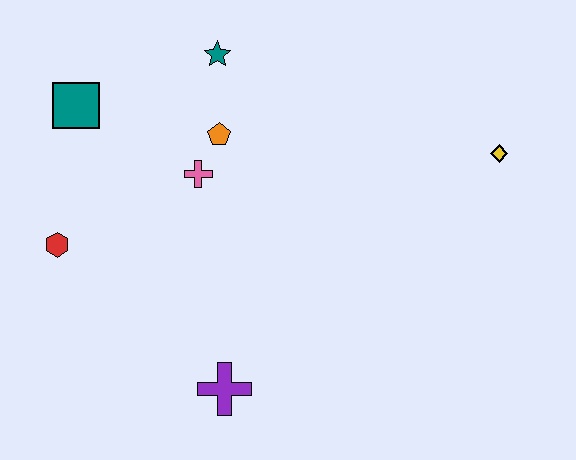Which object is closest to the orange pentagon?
The pink cross is closest to the orange pentagon.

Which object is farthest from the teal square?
The yellow diamond is farthest from the teal square.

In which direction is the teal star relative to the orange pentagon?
The teal star is above the orange pentagon.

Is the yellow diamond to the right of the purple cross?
Yes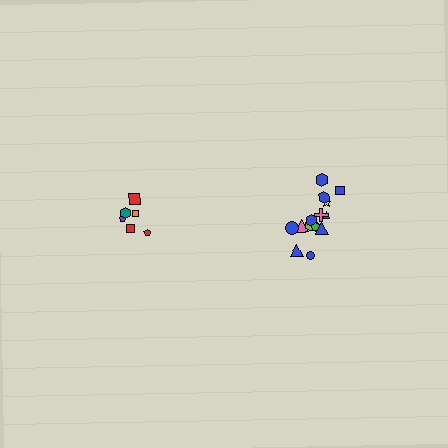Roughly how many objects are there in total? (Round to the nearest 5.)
Roughly 20 objects in total.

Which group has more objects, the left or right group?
The right group.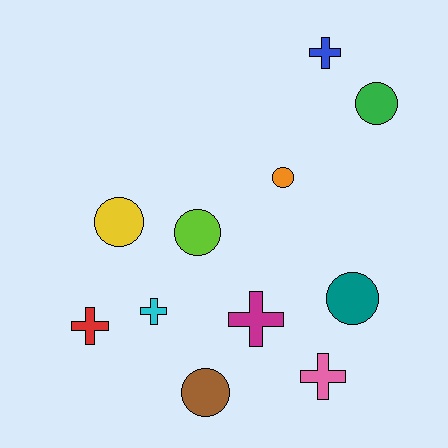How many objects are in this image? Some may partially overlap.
There are 11 objects.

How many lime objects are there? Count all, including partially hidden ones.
There is 1 lime object.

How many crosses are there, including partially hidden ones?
There are 5 crosses.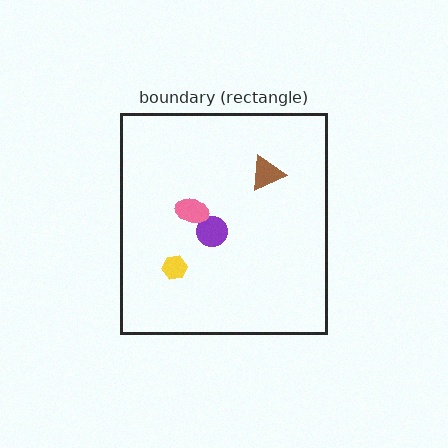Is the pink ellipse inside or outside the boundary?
Inside.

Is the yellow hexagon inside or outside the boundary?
Inside.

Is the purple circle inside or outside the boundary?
Inside.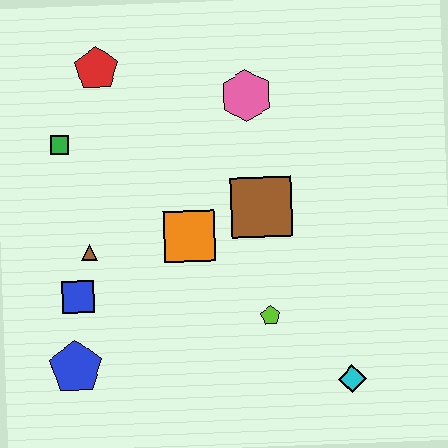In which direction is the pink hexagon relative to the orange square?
The pink hexagon is above the orange square.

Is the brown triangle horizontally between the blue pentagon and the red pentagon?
Yes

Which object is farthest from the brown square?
The blue pentagon is farthest from the brown square.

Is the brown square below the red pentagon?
Yes